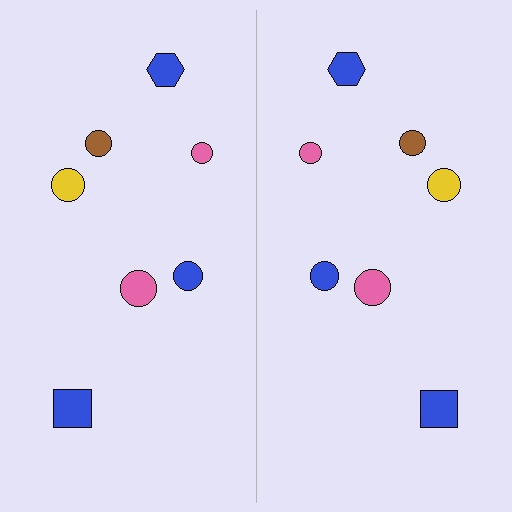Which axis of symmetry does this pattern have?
The pattern has a vertical axis of symmetry running through the center of the image.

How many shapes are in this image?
There are 14 shapes in this image.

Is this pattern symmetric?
Yes, this pattern has bilateral (reflection) symmetry.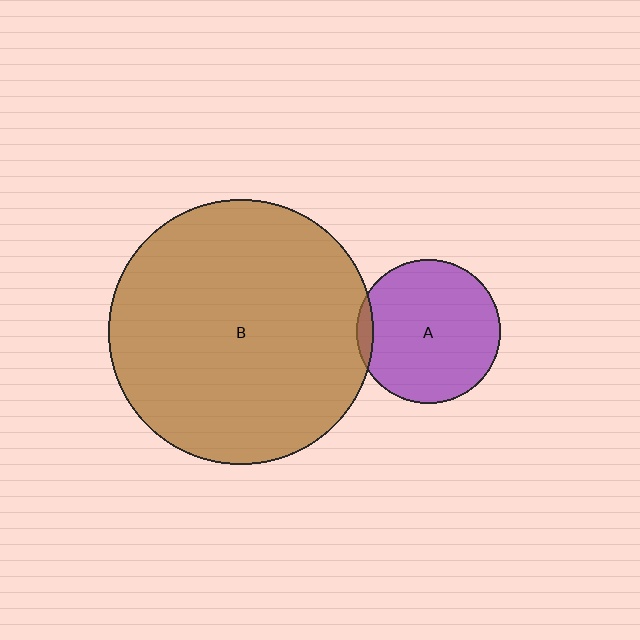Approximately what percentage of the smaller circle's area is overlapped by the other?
Approximately 5%.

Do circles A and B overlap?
Yes.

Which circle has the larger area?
Circle B (brown).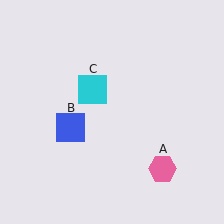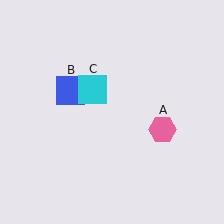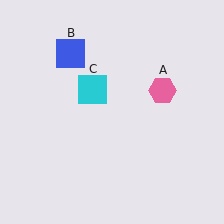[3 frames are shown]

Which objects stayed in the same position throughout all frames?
Cyan square (object C) remained stationary.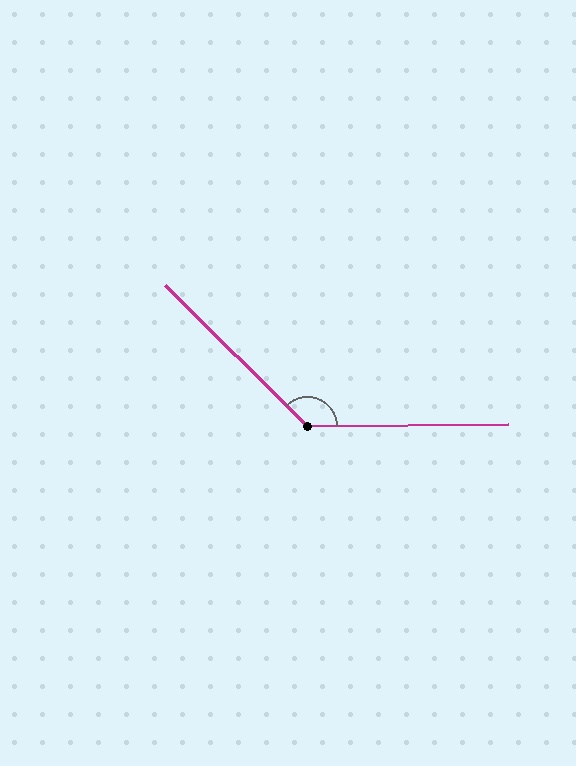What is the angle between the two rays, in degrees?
Approximately 135 degrees.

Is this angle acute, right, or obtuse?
It is obtuse.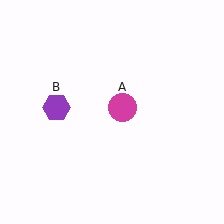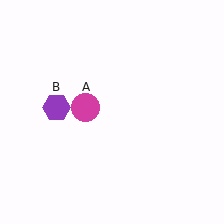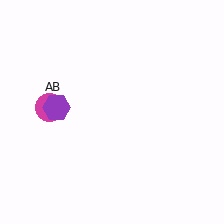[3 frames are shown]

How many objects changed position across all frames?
1 object changed position: magenta circle (object A).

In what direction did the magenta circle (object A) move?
The magenta circle (object A) moved left.